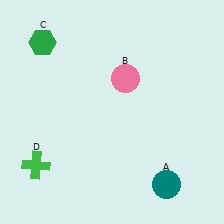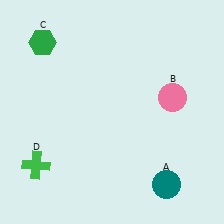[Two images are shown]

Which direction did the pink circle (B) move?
The pink circle (B) moved right.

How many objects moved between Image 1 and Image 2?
1 object moved between the two images.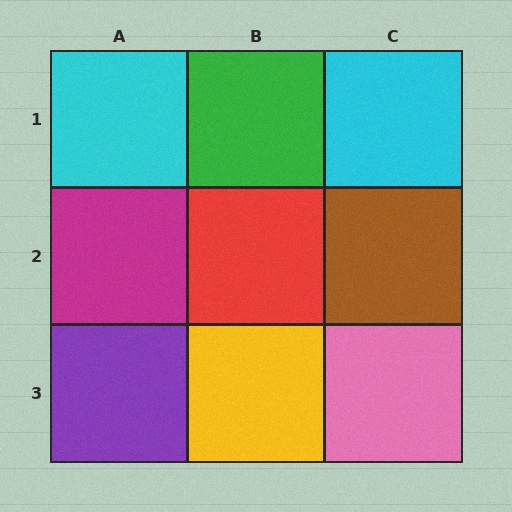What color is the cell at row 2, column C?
Brown.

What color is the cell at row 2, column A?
Magenta.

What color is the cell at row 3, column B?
Yellow.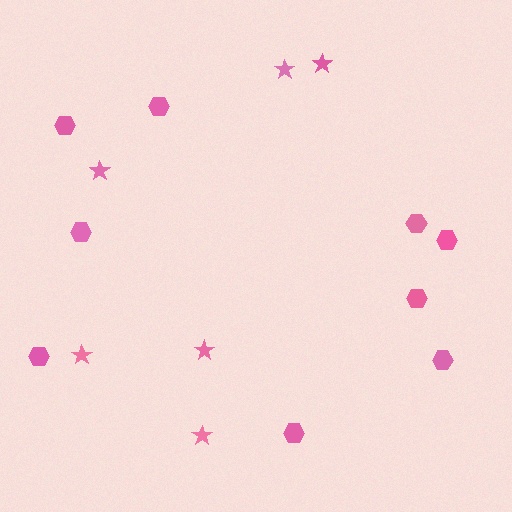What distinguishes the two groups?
There are 2 groups: one group of stars (6) and one group of hexagons (9).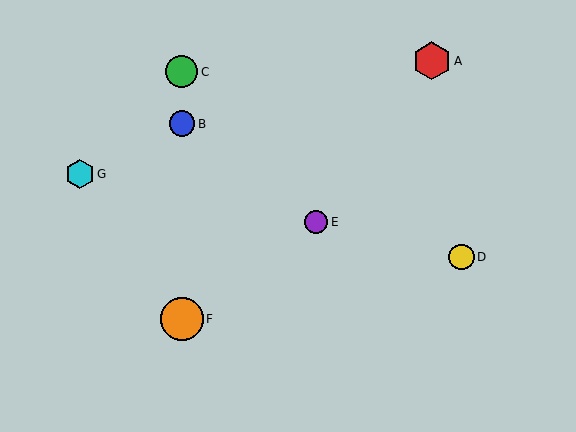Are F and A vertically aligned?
No, F is at x≈182 and A is at x≈432.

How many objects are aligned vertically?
3 objects (B, C, F) are aligned vertically.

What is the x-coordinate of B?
Object B is at x≈182.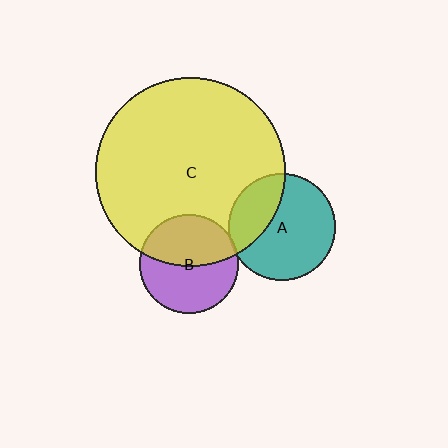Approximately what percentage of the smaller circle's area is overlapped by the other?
Approximately 5%.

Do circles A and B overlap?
Yes.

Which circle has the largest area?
Circle C (yellow).